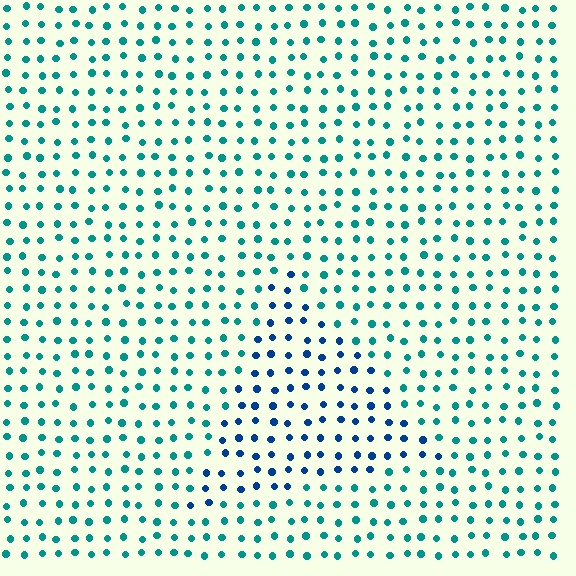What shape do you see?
I see a triangle.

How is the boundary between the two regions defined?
The boundary is defined purely by a slight shift in hue (about 40 degrees). Spacing, size, and orientation are identical on both sides.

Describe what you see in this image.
The image is filled with small teal elements in a uniform arrangement. A triangle-shaped region is visible where the elements are tinted to a slightly different hue, forming a subtle color boundary.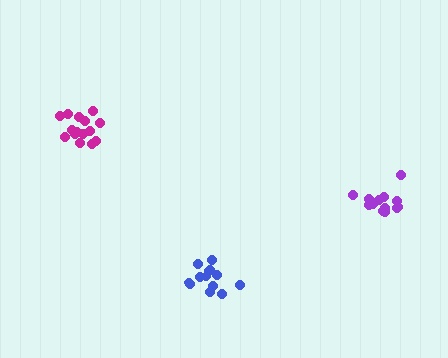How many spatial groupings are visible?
There are 3 spatial groupings.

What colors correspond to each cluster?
The clusters are colored: blue, purple, magenta.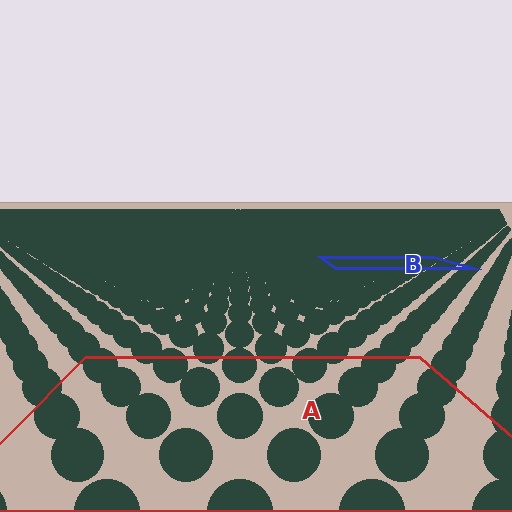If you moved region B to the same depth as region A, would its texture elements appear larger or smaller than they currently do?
They would appear larger. At a closer depth, the same texture elements are projected at a bigger on-screen size.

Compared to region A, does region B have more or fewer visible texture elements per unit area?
Region B has more texture elements per unit area — they are packed more densely because it is farther away.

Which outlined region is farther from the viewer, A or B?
Region B is farther from the viewer — the texture elements inside it appear smaller and more densely packed.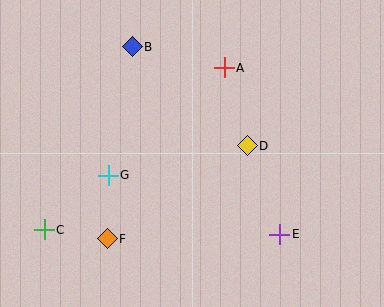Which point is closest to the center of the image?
Point D at (247, 146) is closest to the center.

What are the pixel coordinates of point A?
Point A is at (224, 68).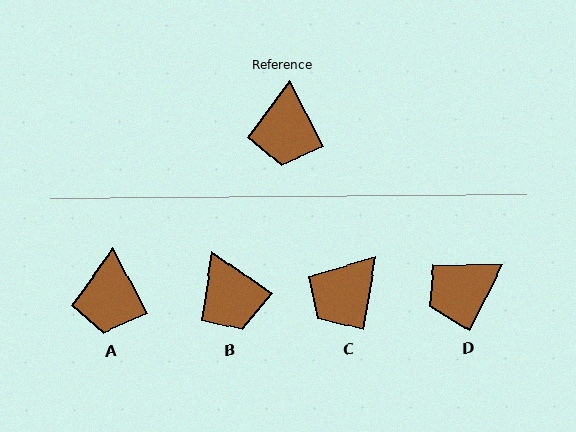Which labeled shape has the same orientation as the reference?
A.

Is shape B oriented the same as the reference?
No, it is off by about 27 degrees.